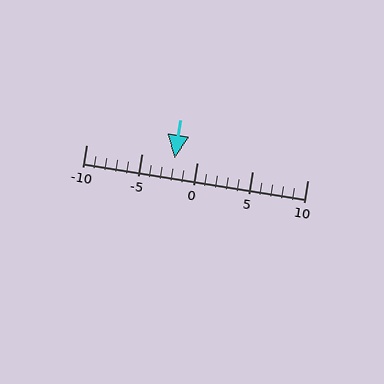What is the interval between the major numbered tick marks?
The major tick marks are spaced 5 units apart.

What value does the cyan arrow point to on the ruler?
The cyan arrow points to approximately -2.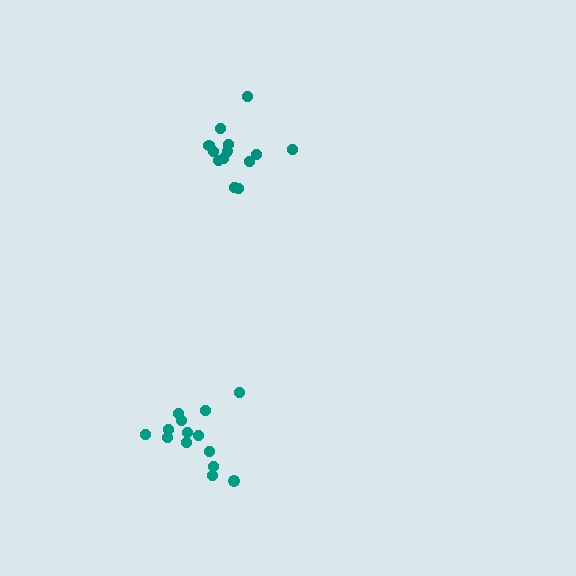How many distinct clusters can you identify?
There are 2 distinct clusters.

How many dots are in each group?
Group 1: 14 dots, Group 2: 13 dots (27 total).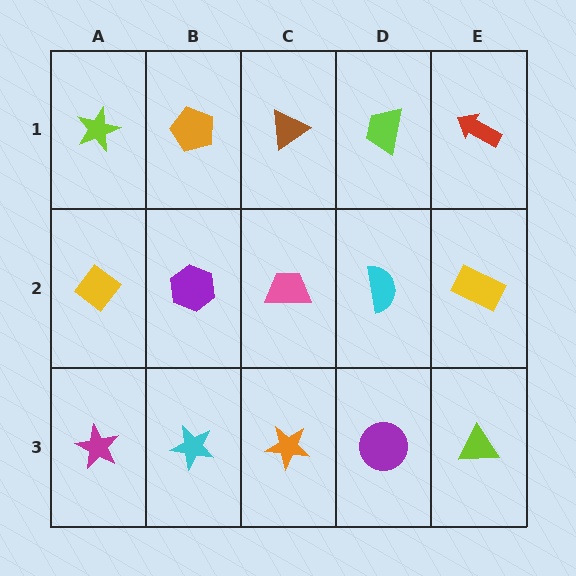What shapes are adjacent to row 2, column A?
A lime star (row 1, column A), a magenta star (row 3, column A), a purple hexagon (row 2, column B).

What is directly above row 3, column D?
A cyan semicircle.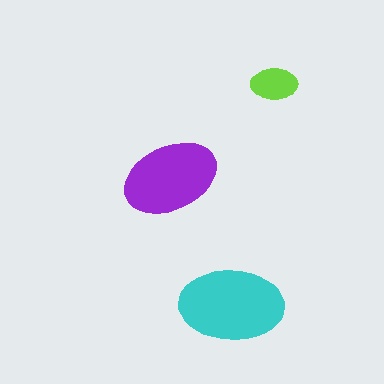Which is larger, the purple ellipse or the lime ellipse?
The purple one.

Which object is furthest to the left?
The purple ellipse is leftmost.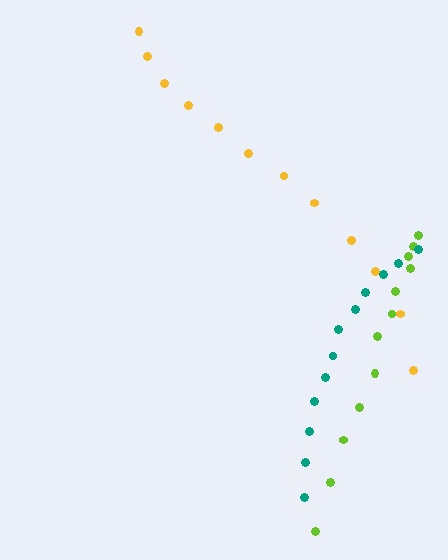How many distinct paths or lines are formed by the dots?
There are 3 distinct paths.